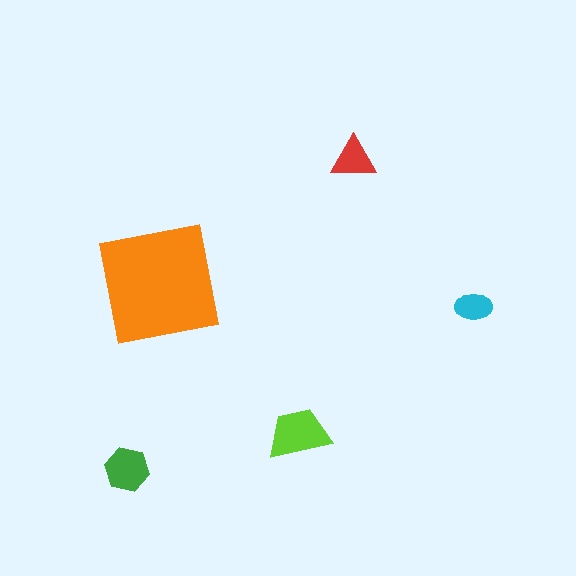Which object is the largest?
The orange square.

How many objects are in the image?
There are 5 objects in the image.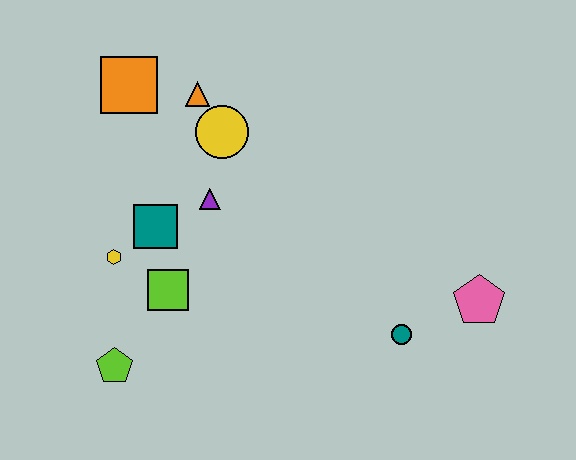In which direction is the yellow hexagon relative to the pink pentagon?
The yellow hexagon is to the left of the pink pentagon.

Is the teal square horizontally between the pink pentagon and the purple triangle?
No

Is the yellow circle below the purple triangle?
No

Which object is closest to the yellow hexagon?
The teal square is closest to the yellow hexagon.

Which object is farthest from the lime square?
The pink pentagon is farthest from the lime square.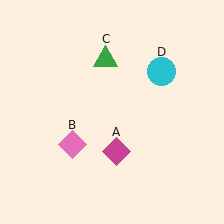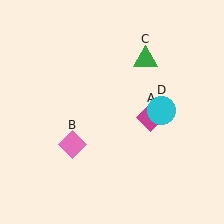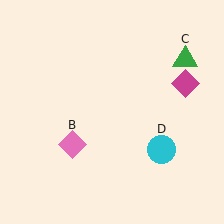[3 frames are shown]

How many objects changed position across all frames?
3 objects changed position: magenta diamond (object A), green triangle (object C), cyan circle (object D).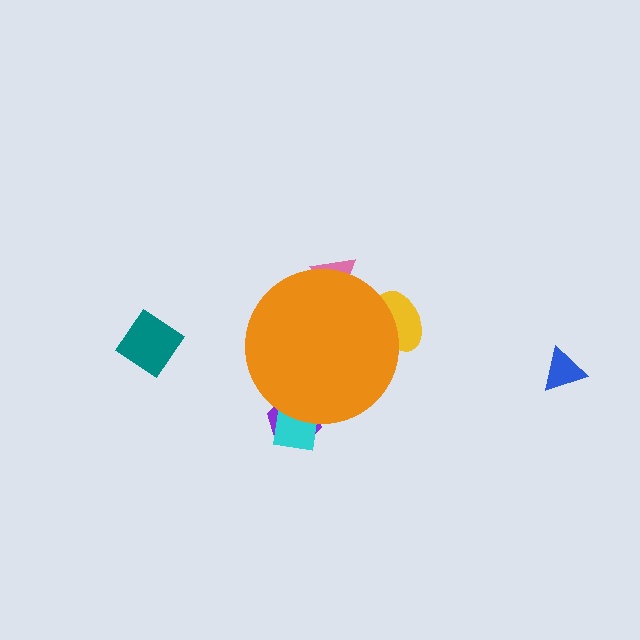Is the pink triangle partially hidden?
Yes, the pink triangle is partially hidden behind the orange circle.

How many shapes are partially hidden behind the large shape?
4 shapes are partially hidden.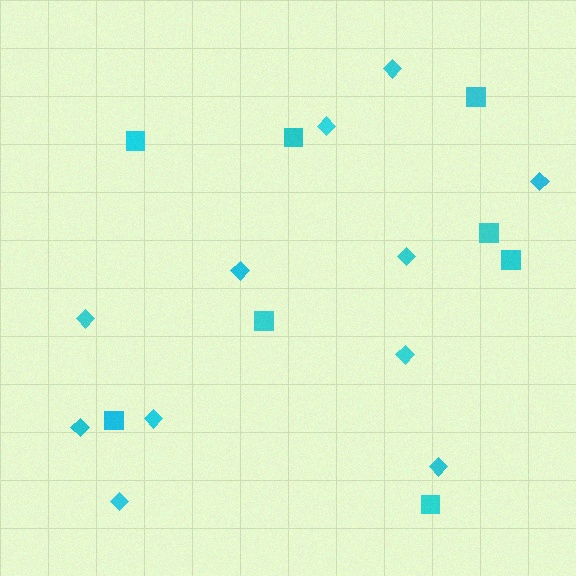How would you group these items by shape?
There are 2 groups: one group of diamonds (11) and one group of squares (8).